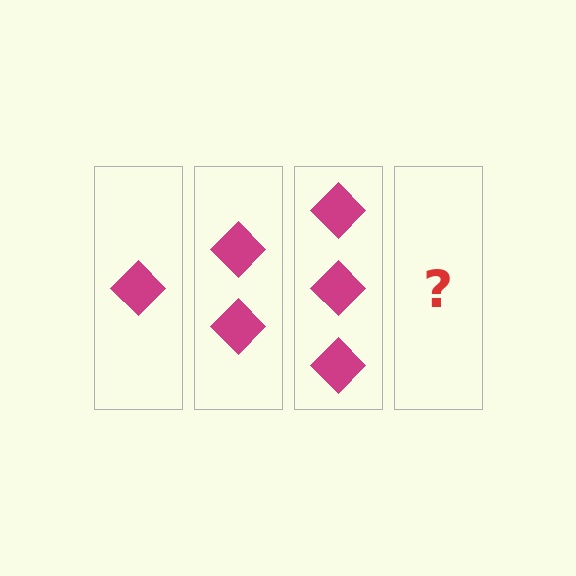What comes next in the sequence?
The next element should be 4 diamonds.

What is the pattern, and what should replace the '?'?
The pattern is that each step adds one more diamond. The '?' should be 4 diamonds.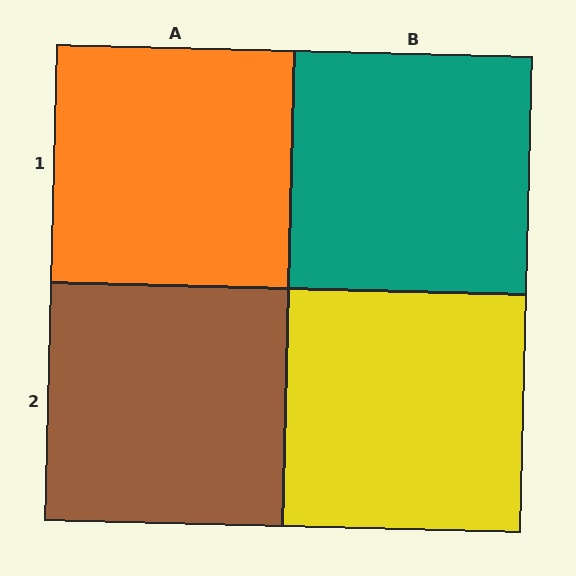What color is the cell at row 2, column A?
Brown.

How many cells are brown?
1 cell is brown.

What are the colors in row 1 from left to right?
Orange, teal.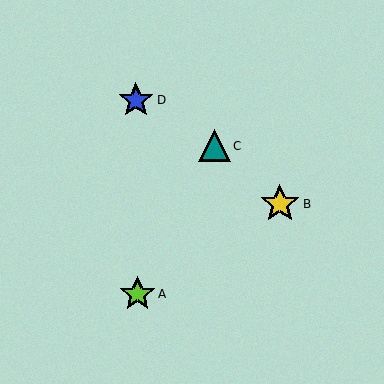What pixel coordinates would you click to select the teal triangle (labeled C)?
Click at (215, 146) to select the teal triangle C.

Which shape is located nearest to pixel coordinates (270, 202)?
The yellow star (labeled B) at (280, 204) is nearest to that location.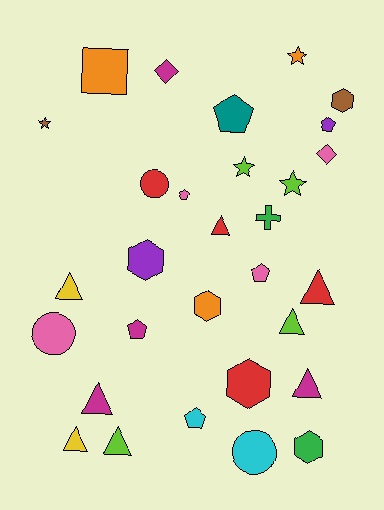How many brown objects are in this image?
There are 2 brown objects.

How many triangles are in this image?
There are 8 triangles.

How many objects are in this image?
There are 30 objects.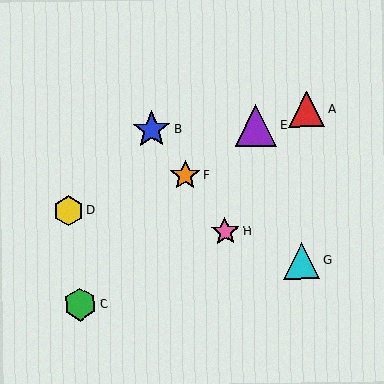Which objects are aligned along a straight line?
Objects B, F, H are aligned along a straight line.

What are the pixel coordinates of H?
Object H is at (225, 232).